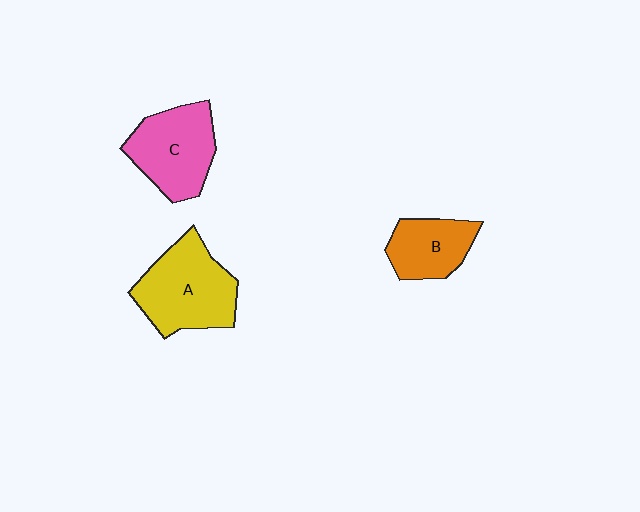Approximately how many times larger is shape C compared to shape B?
Approximately 1.4 times.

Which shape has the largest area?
Shape A (yellow).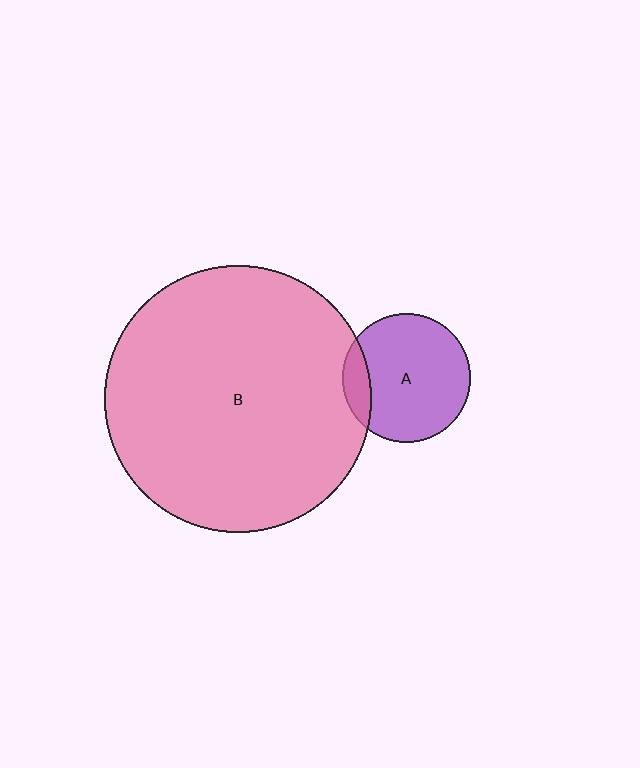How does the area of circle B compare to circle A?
Approximately 4.3 times.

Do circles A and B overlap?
Yes.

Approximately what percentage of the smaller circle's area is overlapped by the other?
Approximately 15%.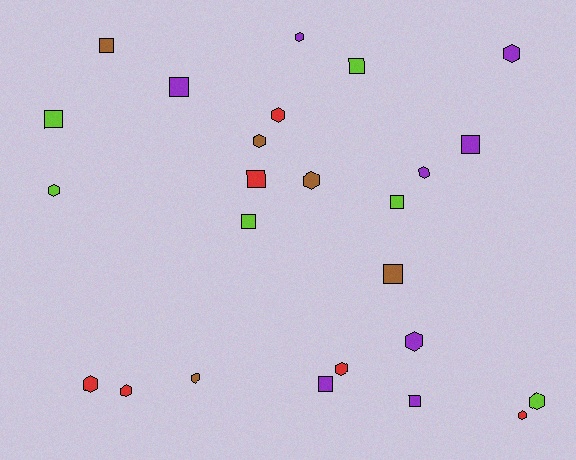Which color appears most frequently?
Purple, with 8 objects.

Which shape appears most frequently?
Hexagon, with 14 objects.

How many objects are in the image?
There are 25 objects.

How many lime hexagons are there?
There are 2 lime hexagons.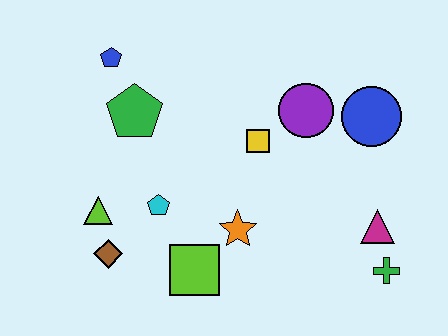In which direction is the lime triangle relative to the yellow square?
The lime triangle is to the left of the yellow square.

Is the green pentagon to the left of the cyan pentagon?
Yes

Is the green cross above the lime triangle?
No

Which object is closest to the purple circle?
The yellow square is closest to the purple circle.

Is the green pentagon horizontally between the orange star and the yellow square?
No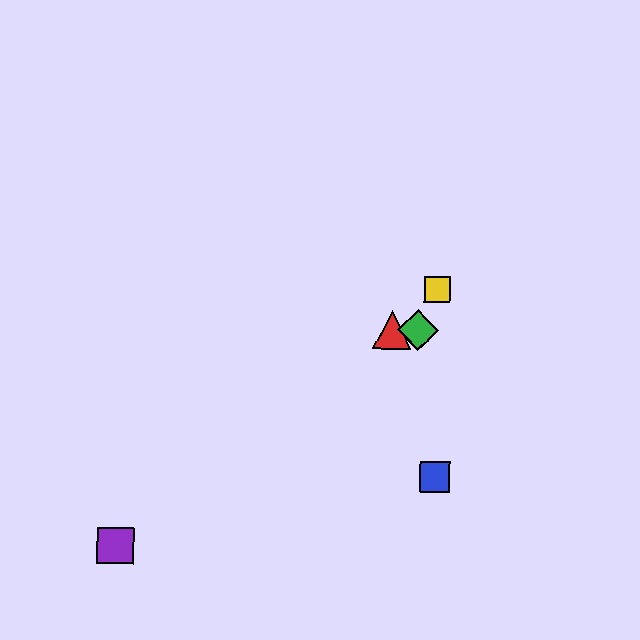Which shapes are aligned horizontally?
The red triangle, the green diamond are aligned horizontally.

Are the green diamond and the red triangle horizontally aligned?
Yes, both are at y≈330.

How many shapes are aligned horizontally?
2 shapes (the red triangle, the green diamond) are aligned horizontally.